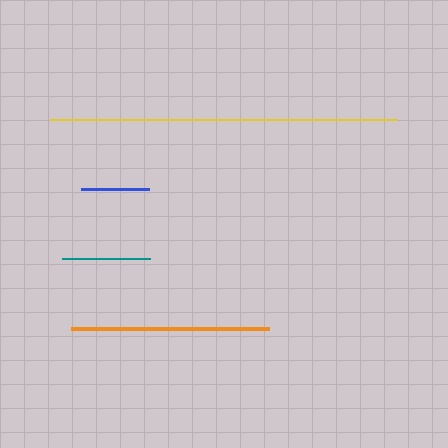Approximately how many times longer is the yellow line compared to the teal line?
The yellow line is approximately 3.9 times the length of the teal line.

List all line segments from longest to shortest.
From longest to shortest: yellow, orange, teal, blue.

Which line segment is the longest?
The yellow line is the longest at approximately 348 pixels.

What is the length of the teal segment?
The teal segment is approximately 88 pixels long.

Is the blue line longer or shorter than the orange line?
The orange line is longer than the blue line.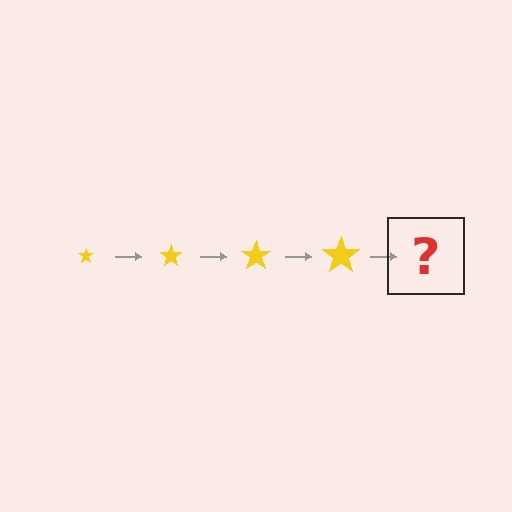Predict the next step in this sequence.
The next step is a yellow star, larger than the previous one.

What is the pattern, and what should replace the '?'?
The pattern is that the star gets progressively larger each step. The '?' should be a yellow star, larger than the previous one.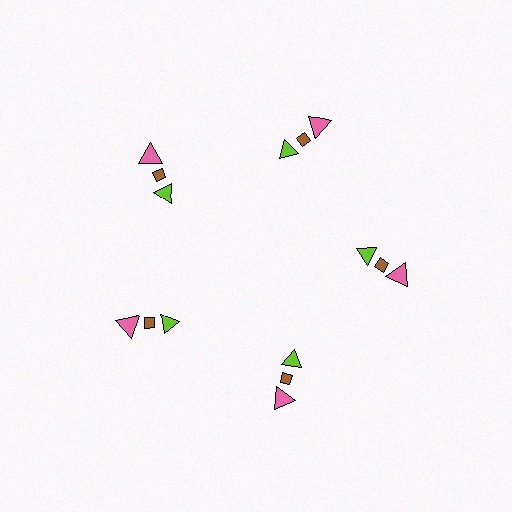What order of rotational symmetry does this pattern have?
This pattern has 5-fold rotational symmetry.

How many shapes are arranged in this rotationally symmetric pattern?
There are 15 shapes, arranged in 5 groups of 3.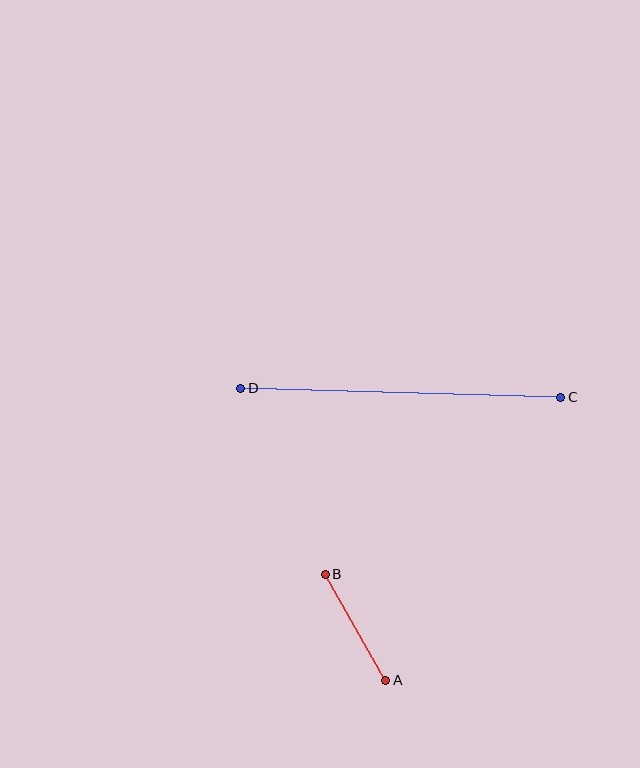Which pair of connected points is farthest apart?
Points C and D are farthest apart.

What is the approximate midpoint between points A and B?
The midpoint is at approximately (356, 627) pixels.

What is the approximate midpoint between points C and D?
The midpoint is at approximately (401, 393) pixels.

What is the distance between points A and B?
The distance is approximately 122 pixels.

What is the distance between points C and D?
The distance is approximately 320 pixels.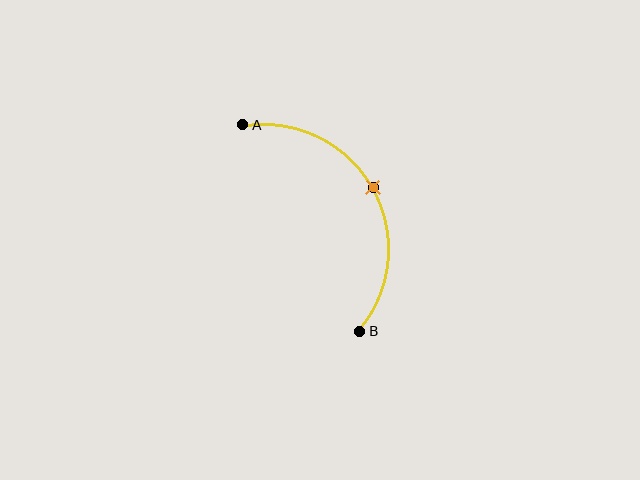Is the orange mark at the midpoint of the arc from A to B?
Yes. The orange mark lies on the arc at equal arc-length from both A and B — it is the arc midpoint.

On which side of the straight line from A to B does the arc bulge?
The arc bulges to the right of the straight line connecting A and B.